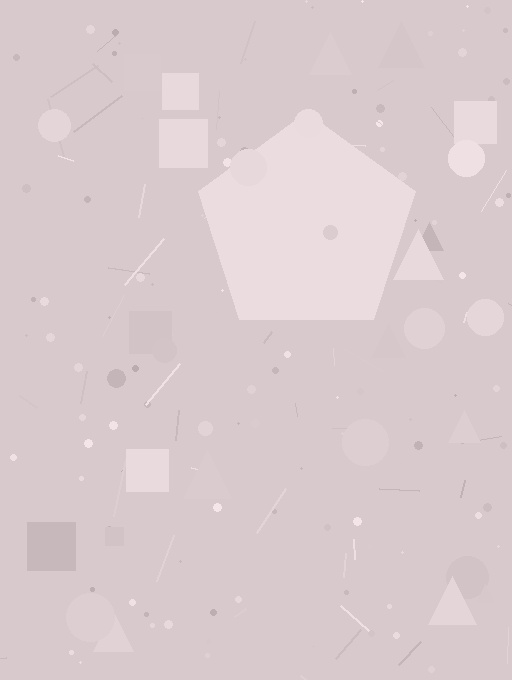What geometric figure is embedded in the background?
A pentagon is embedded in the background.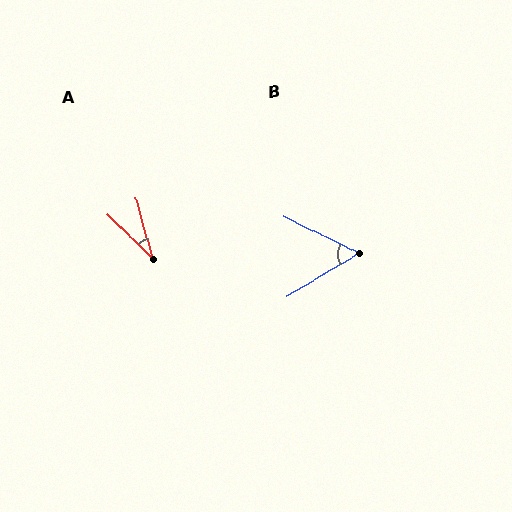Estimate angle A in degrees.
Approximately 30 degrees.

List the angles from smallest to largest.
A (30°), B (56°).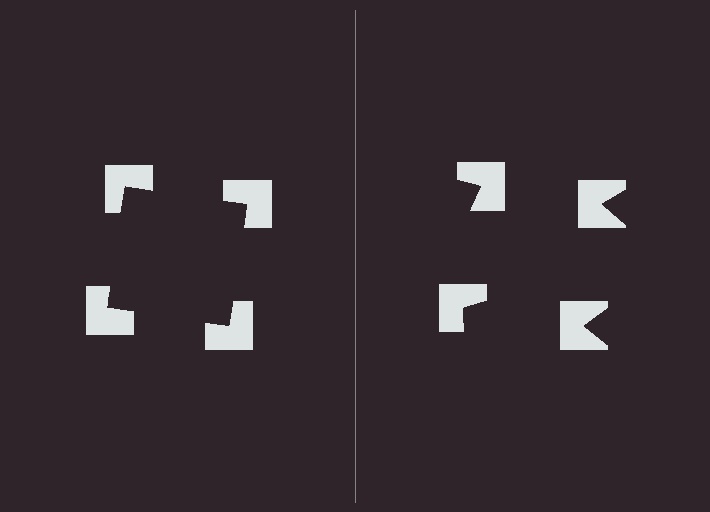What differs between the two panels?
The notched squares are positioned identically on both sides; only the wedge orientations differ. On the left they align to a square; on the right they are misaligned.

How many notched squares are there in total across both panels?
8 — 4 on each side.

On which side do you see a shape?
An illusory square appears on the left side. On the right side the wedge cuts are rotated, so no coherent shape forms.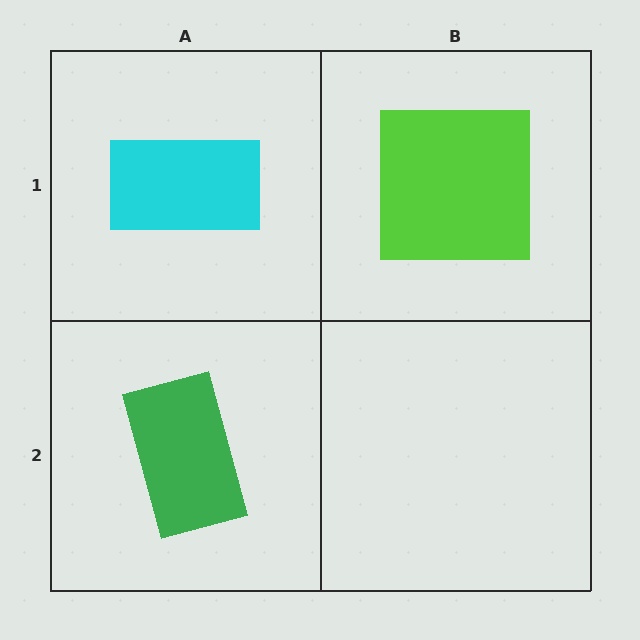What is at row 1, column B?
A lime square.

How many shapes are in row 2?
1 shape.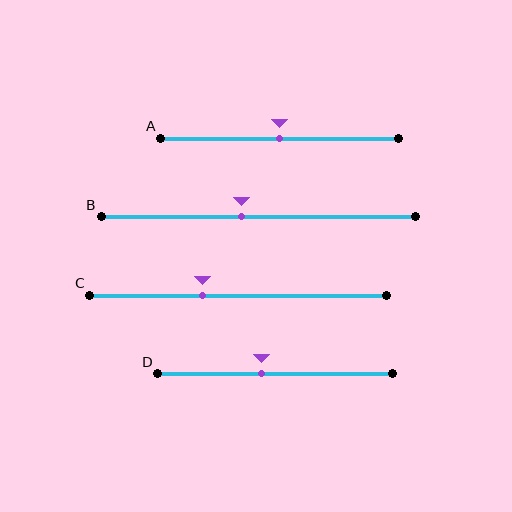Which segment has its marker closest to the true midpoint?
Segment A has its marker closest to the true midpoint.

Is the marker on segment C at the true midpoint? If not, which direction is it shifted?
No, the marker on segment C is shifted to the left by about 12% of the segment length.